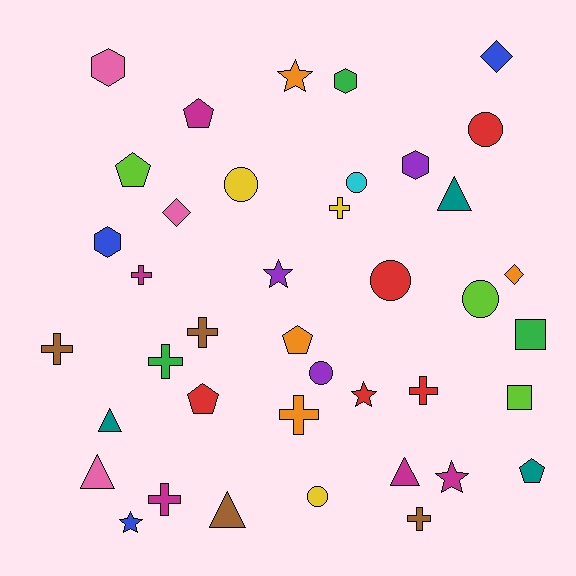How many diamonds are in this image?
There are 3 diamonds.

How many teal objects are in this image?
There are 3 teal objects.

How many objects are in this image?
There are 40 objects.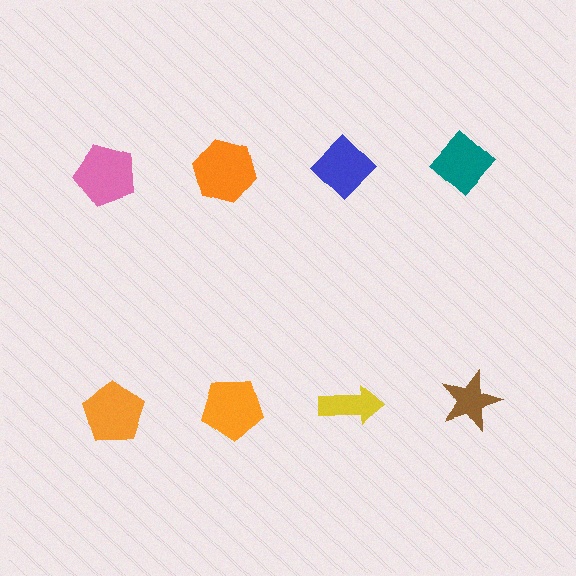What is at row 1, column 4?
A teal diamond.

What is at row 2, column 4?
A brown star.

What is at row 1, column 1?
A pink pentagon.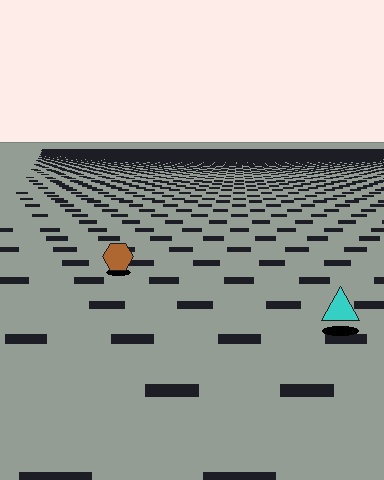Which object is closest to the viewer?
The cyan triangle is closest. The texture marks near it are larger and more spread out.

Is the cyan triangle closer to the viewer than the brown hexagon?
Yes. The cyan triangle is closer — you can tell from the texture gradient: the ground texture is coarser near it.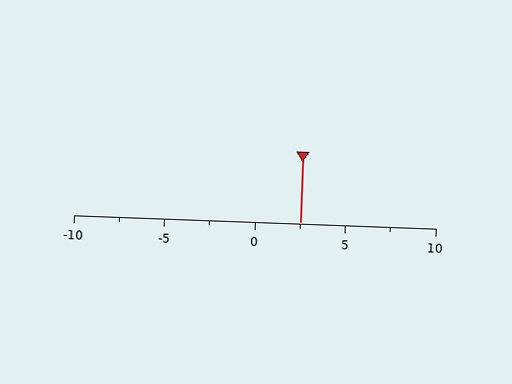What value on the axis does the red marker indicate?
The marker indicates approximately 2.5.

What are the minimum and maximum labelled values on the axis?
The axis runs from -10 to 10.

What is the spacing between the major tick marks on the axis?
The major ticks are spaced 5 apart.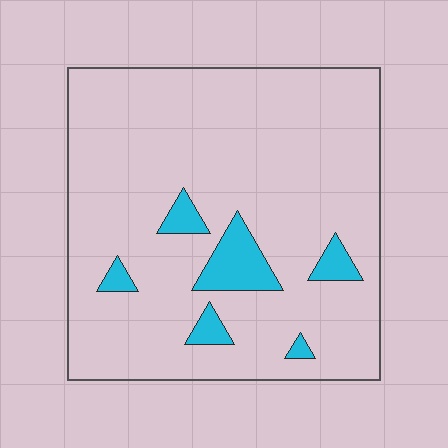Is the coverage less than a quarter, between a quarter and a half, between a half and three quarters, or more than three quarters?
Less than a quarter.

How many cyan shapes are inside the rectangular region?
6.